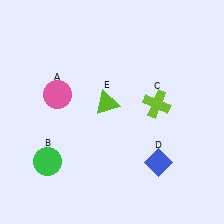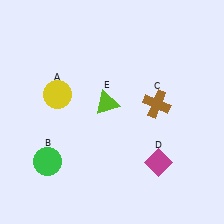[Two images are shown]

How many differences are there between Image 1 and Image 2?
There are 3 differences between the two images.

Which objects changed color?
A changed from pink to yellow. C changed from lime to brown. D changed from blue to magenta.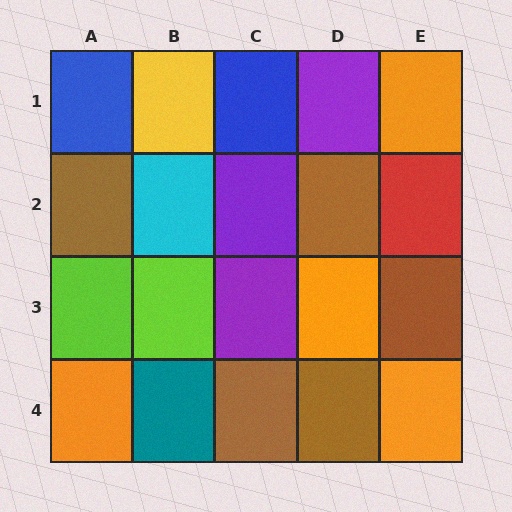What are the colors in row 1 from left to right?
Blue, yellow, blue, purple, orange.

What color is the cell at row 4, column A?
Orange.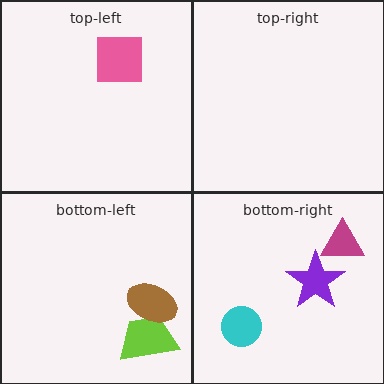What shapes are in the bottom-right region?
The cyan circle, the magenta triangle, the purple star.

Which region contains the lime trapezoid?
The bottom-left region.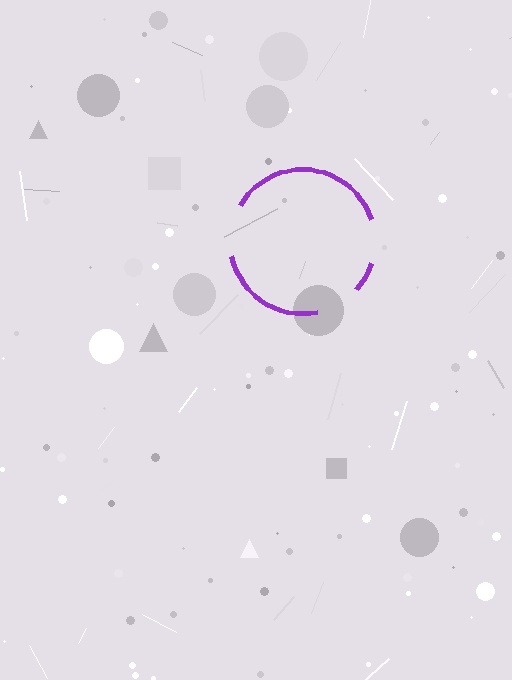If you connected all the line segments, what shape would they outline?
They would outline a circle.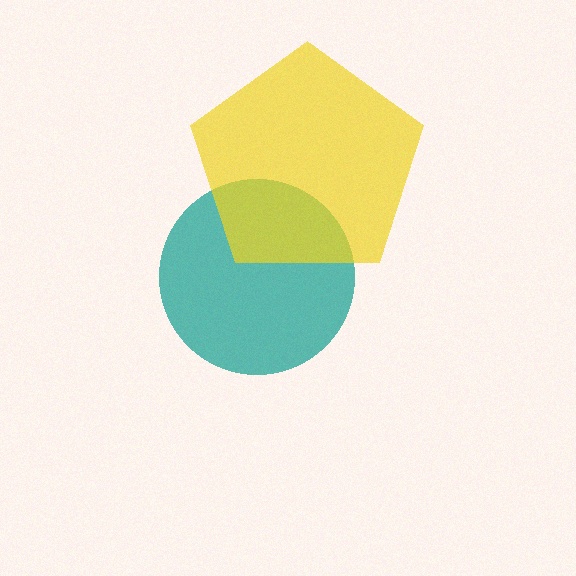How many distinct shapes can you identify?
There are 2 distinct shapes: a teal circle, a yellow pentagon.